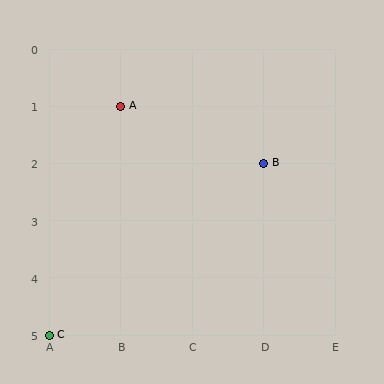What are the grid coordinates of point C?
Point C is at grid coordinates (A, 5).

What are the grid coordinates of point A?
Point A is at grid coordinates (B, 1).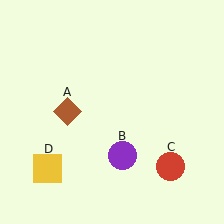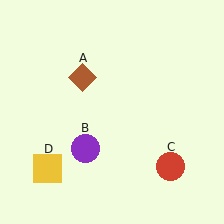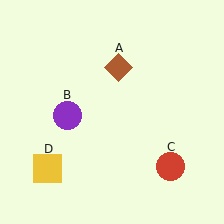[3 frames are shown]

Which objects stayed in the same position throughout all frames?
Red circle (object C) and yellow square (object D) remained stationary.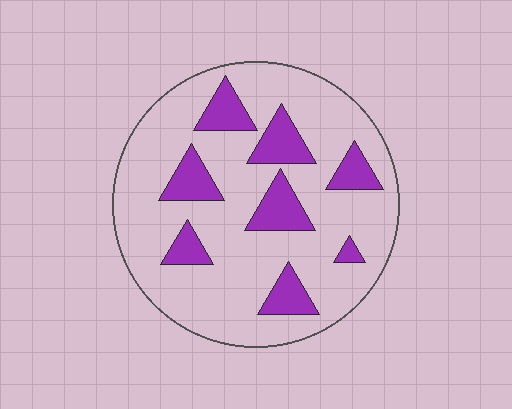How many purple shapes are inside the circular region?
8.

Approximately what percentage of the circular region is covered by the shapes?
Approximately 20%.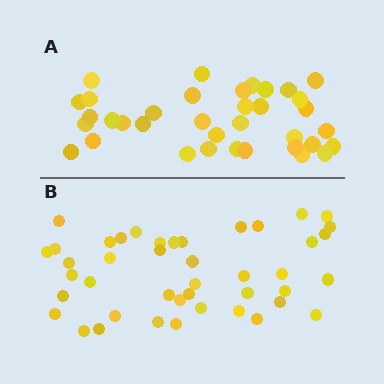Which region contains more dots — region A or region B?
Region B (the bottom region) has more dots.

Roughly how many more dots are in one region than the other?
Region B has roughly 8 or so more dots than region A.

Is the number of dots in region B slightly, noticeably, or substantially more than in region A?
Region B has only slightly more — the two regions are fairly close. The ratio is roughly 1.2 to 1.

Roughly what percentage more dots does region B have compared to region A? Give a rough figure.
About 20% more.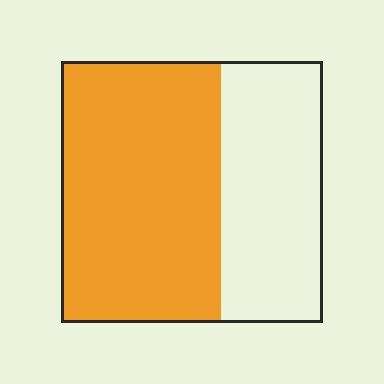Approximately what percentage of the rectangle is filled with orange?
Approximately 60%.